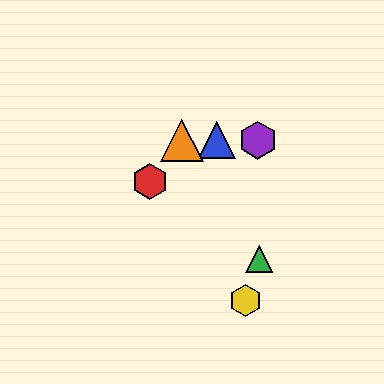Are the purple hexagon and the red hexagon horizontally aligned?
No, the purple hexagon is at y≈140 and the red hexagon is at y≈181.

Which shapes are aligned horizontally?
The blue triangle, the purple hexagon, the orange triangle are aligned horizontally.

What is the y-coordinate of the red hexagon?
The red hexagon is at y≈181.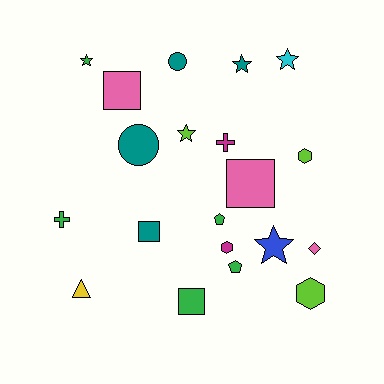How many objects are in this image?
There are 20 objects.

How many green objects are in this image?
There are 5 green objects.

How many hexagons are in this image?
There are 3 hexagons.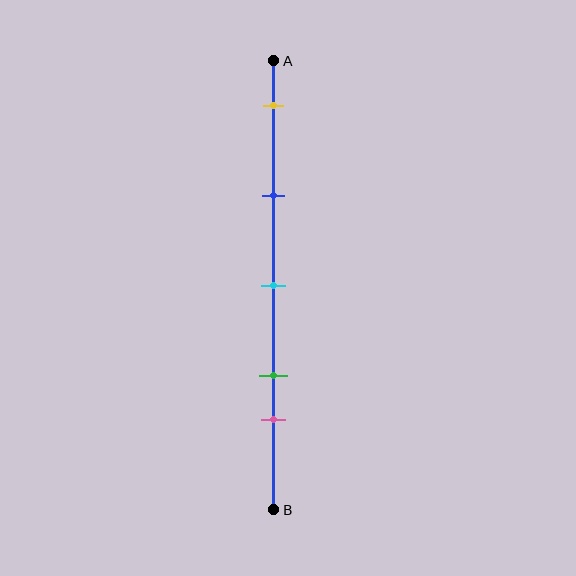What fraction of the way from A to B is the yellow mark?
The yellow mark is approximately 10% (0.1) of the way from A to B.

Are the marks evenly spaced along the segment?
No, the marks are not evenly spaced.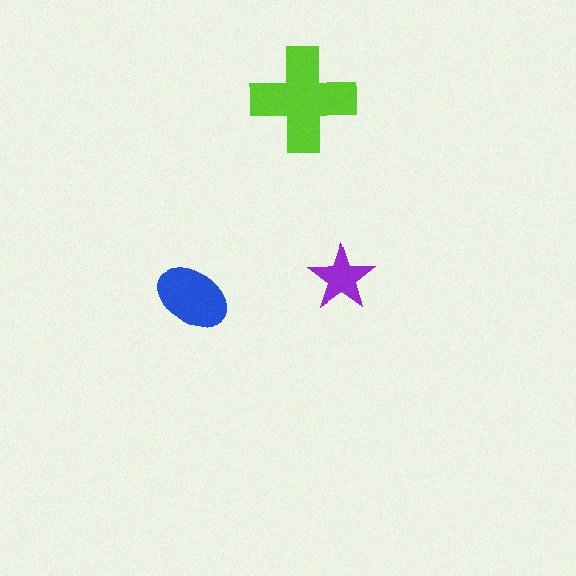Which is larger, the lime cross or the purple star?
The lime cross.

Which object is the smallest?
The purple star.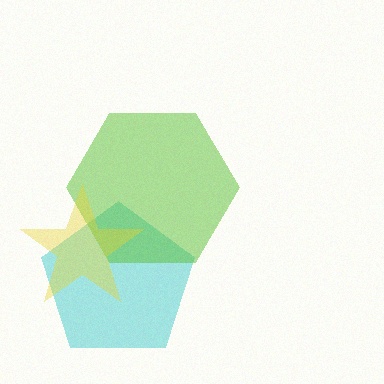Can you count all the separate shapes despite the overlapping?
Yes, there are 3 separate shapes.